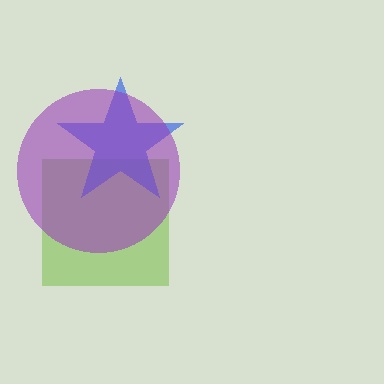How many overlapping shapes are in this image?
There are 3 overlapping shapes in the image.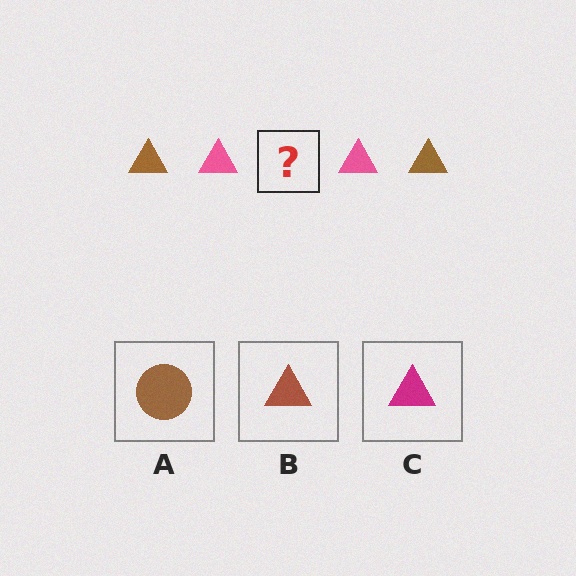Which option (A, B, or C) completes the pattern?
B.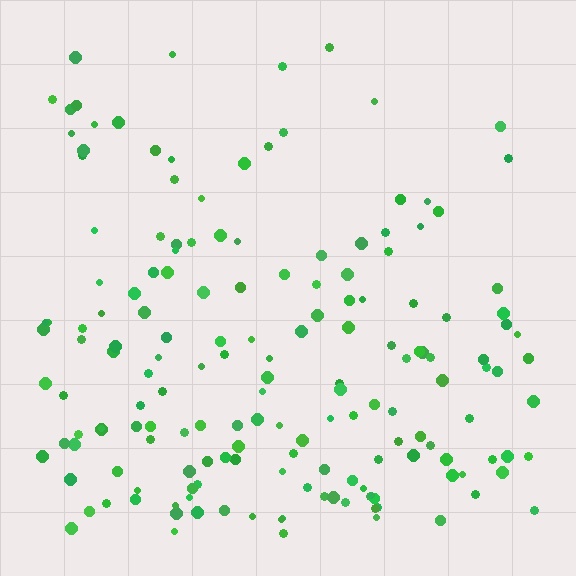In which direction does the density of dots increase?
From top to bottom, with the bottom side densest.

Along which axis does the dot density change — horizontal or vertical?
Vertical.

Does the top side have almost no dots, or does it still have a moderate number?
Still a moderate number, just noticeably fewer than the bottom.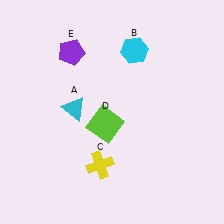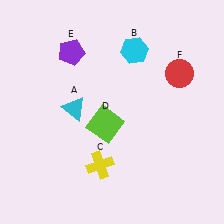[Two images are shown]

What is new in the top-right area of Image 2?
A red circle (F) was added in the top-right area of Image 2.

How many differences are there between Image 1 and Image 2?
There is 1 difference between the two images.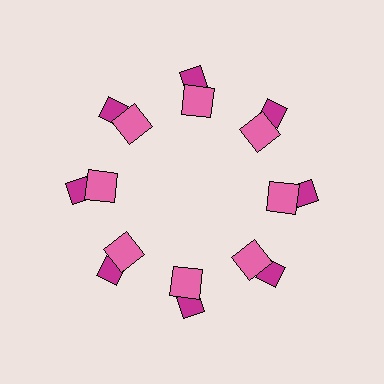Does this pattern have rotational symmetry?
Yes, this pattern has 8-fold rotational symmetry. It looks the same after rotating 45 degrees around the center.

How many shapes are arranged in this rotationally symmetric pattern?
There are 16 shapes, arranged in 8 groups of 2.